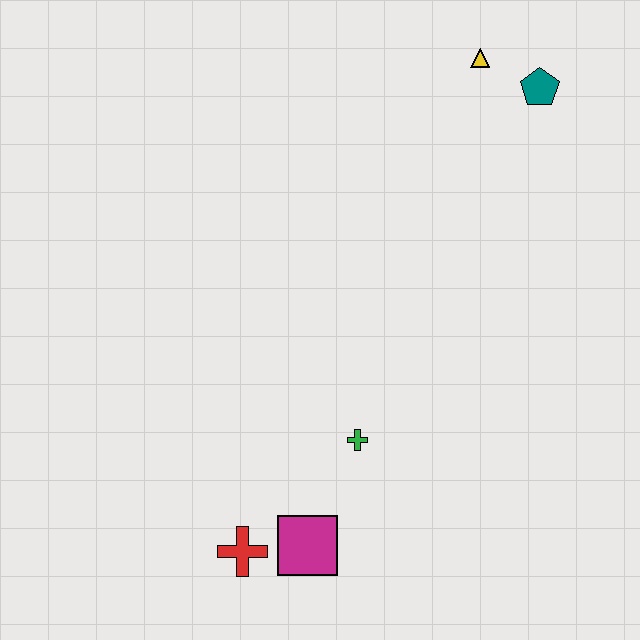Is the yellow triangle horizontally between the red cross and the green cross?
No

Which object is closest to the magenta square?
The red cross is closest to the magenta square.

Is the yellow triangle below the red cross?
No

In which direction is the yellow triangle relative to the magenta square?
The yellow triangle is above the magenta square.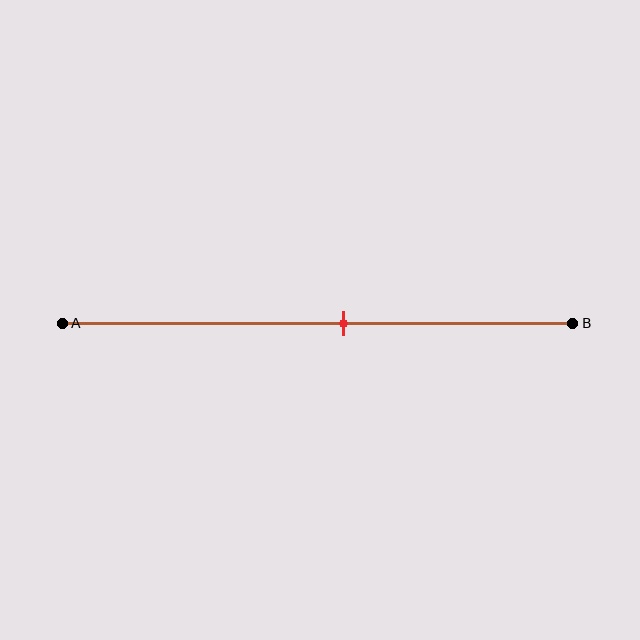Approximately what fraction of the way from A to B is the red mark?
The red mark is approximately 55% of the way from A to B.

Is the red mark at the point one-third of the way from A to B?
No, the mark is at about 55% from A, not at the 33% one-third point.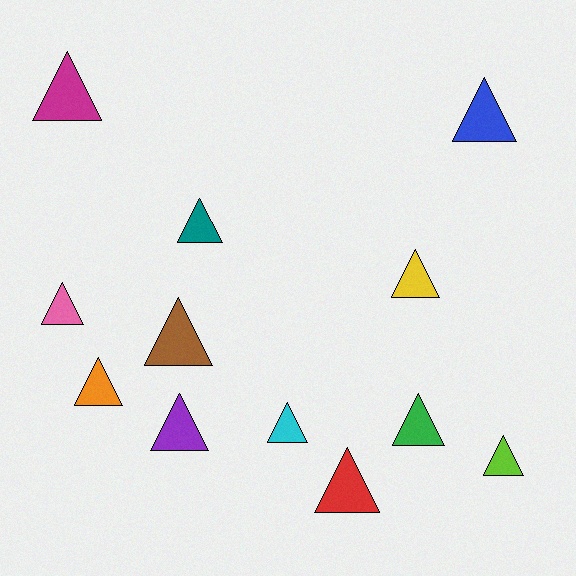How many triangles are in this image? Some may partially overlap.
There are 12 triangles.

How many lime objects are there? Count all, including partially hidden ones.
There is 1 lime object.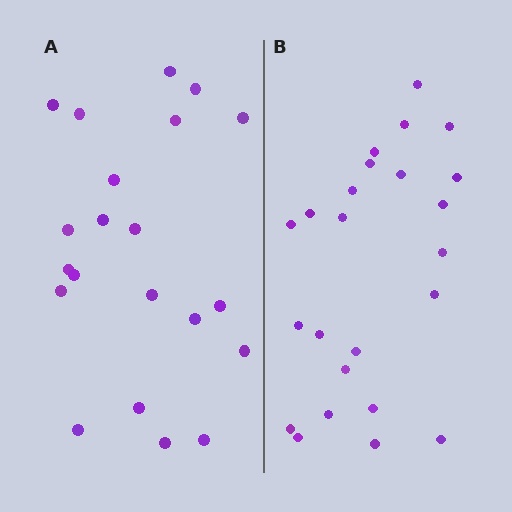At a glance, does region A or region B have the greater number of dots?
Region B (the right region) has more dots.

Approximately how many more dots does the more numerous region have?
Region B has just a few more — roughly 2 or 3 more dots than region A.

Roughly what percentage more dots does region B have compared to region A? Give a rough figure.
About 15% more.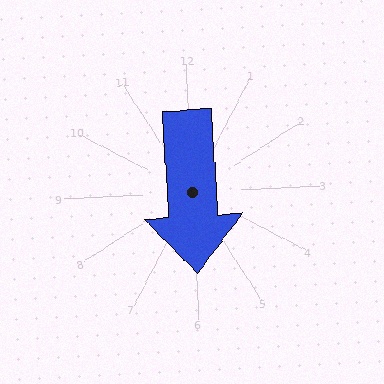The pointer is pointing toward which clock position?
Roughly 6 o'clock.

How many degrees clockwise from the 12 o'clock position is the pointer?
Approximately 179 degrees.